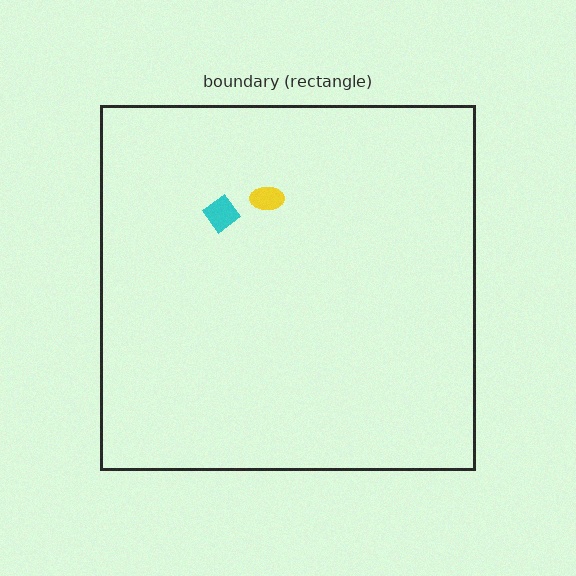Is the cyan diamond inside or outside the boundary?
Inside.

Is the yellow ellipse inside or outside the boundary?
Inside.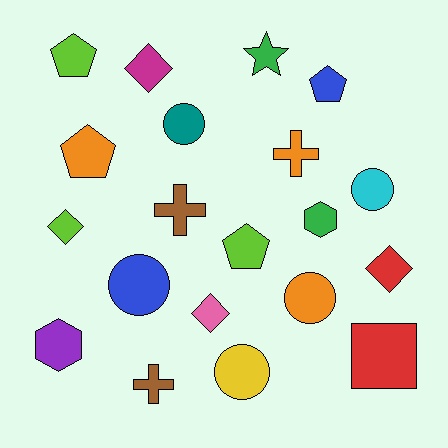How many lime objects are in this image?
There are 3 lime objects.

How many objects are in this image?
There are 20 objects.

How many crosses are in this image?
There are 3 crosses.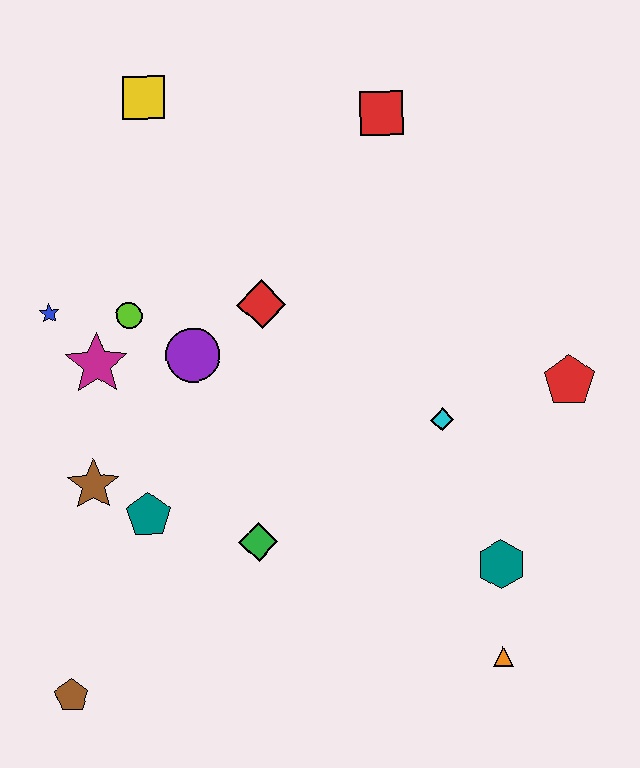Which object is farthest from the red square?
The brown pentagon is farthest from the red square.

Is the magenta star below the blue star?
Yes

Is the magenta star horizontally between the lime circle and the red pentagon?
No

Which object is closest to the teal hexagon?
The orange triangle is closest to the teal hexagon.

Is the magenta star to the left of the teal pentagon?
Yes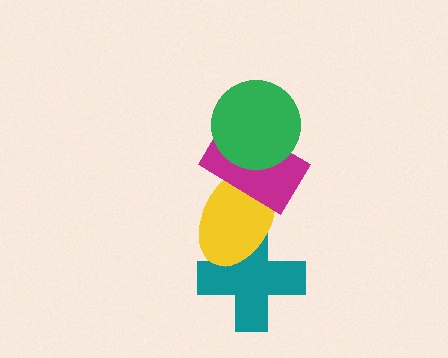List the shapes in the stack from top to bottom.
From top to bottom: the green circle, the magenta rectangle, the yellow ellipse, the teal cross.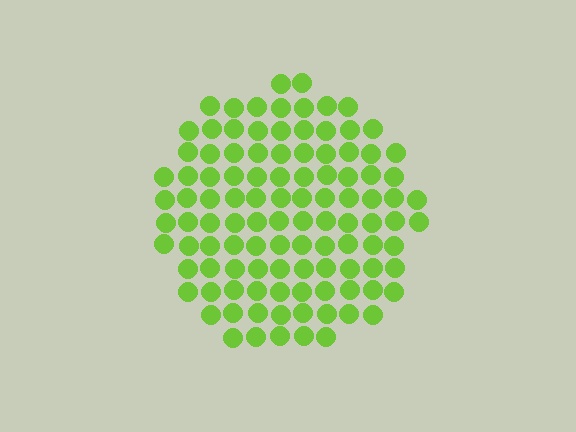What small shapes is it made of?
It is made of small circles.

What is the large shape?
The large shape is a circle.